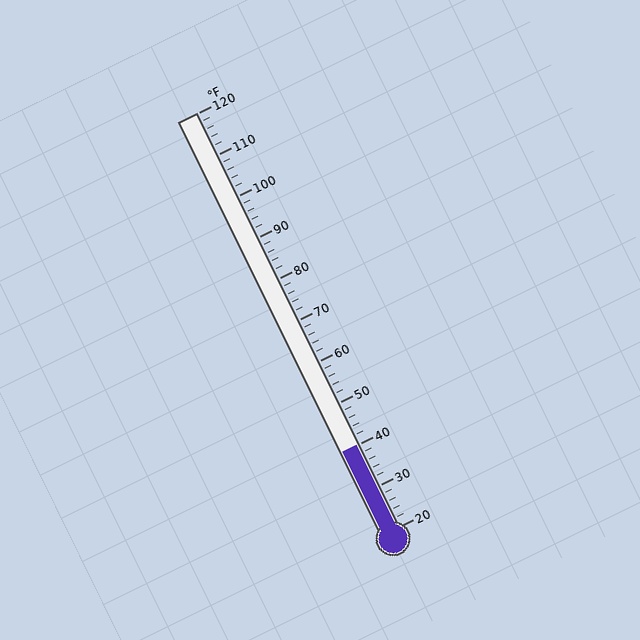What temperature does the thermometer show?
The thermometer shows approximately 40°F.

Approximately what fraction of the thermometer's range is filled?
The thermometer is filled to approximately 20% of its range.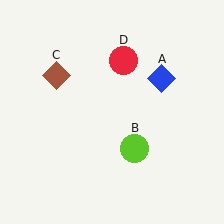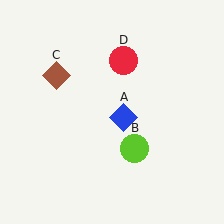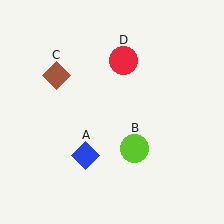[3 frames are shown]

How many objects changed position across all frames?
1 object changed position: blue diamond (object A).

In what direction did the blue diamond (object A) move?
The blue diamond (object A) moved down and to the left.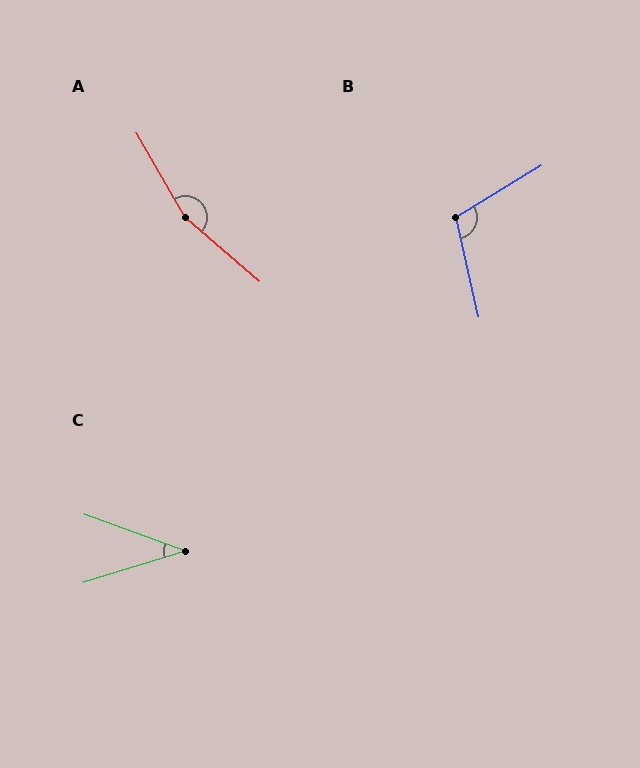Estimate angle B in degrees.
Approximately 108 degrees.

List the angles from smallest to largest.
C (37°), B (108°), A (161°).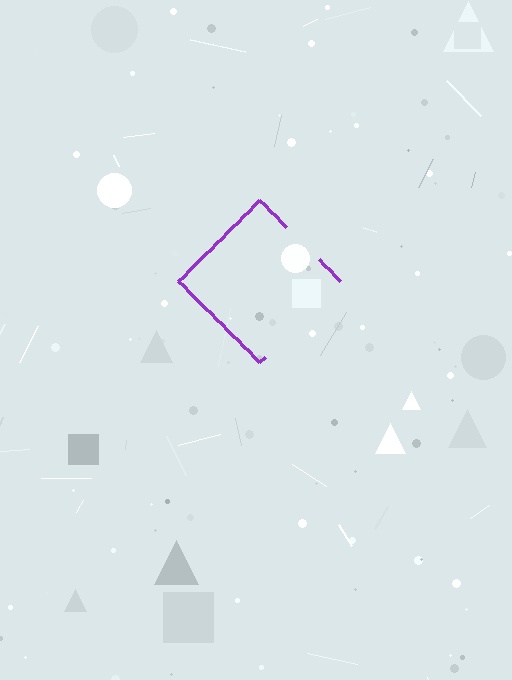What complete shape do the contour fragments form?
The contour fragments form a diamond.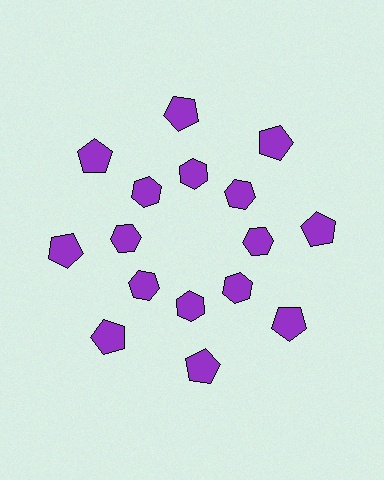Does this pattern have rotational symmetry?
Yes, this pattern has 8-fold rotational symmetry. It looks the same after rotating 45 degrees around the center.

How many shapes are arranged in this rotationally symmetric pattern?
There are 16 shapes, arranged in 8 groups of 2.